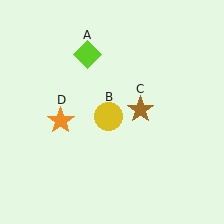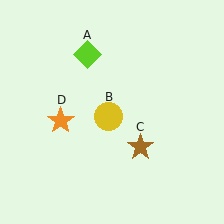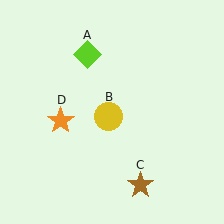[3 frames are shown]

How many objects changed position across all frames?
1 object changed position: brown star (object C).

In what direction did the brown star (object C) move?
The brown star (object C) moved down.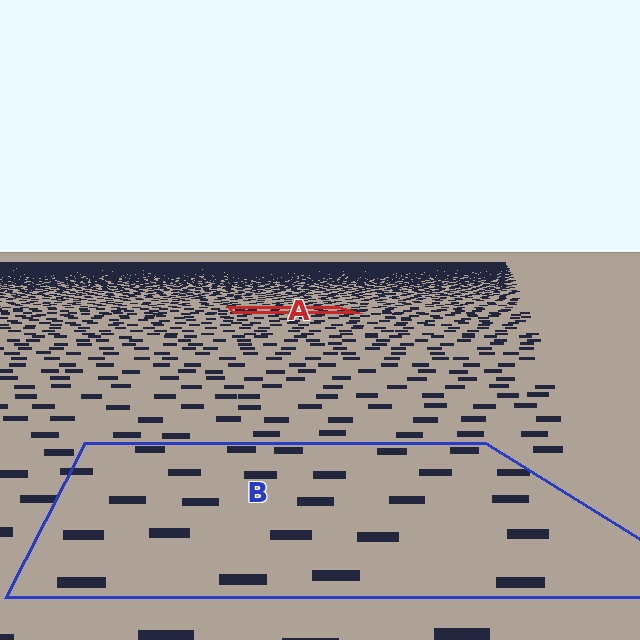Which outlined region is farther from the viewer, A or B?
Region A is farther from the viewer — the texture elements inside it appear smaller and more densely packed.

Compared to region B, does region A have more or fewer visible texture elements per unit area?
Region A has more texture elements per unit area — they are packed more densely because it is farther away.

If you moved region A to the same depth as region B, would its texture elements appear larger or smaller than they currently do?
They would appear larger. At a closer depth, the same texture elements are projected at a bigger on-screen size.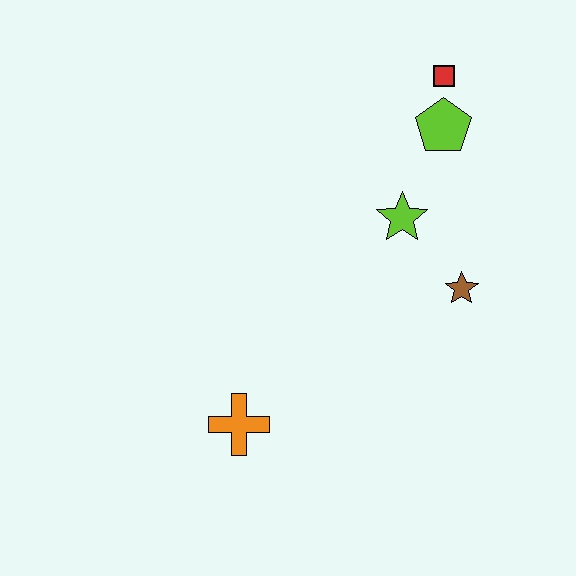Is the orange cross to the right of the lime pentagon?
No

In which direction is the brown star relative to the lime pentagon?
The brown star is below the lime pentagon.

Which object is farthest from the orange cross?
The red square is farthest from the orange cross.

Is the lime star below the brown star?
No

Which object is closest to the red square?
The lime pentagon is closest to the red square.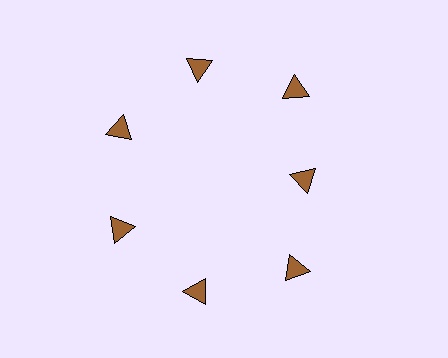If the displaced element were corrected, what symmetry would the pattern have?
It would have 7-fold rotational symmetry — the pattern would map onto itself every 51 degrees.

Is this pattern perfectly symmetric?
No. The 7 brown triangles are arranged in a ring, but one element near the 3 o'clock position is pulled inward toward the center, breaking the 7-fold rotational symmetry.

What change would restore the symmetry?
The symmetry would be restored by moving it outward, back onto the ring so that all 7 triangles sit at equal angles and equal distance from the center.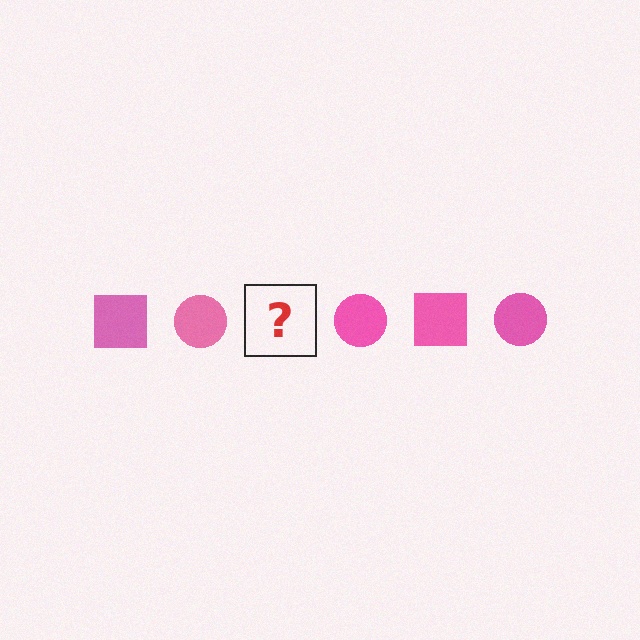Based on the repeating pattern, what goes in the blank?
The blank should be a pink square.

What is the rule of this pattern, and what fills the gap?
The rule is that the pattern cycles through square, circle shapes in pink. The gap should be filled with a pink square.